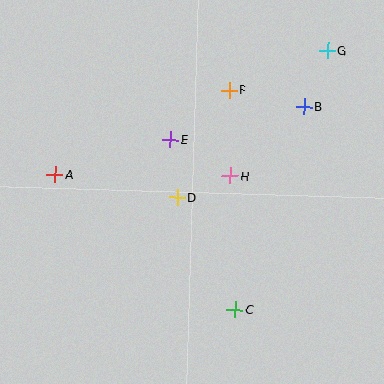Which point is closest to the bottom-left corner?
Point A is closest to the bottom-left corner.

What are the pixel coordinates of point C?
Point C is at (235, 310).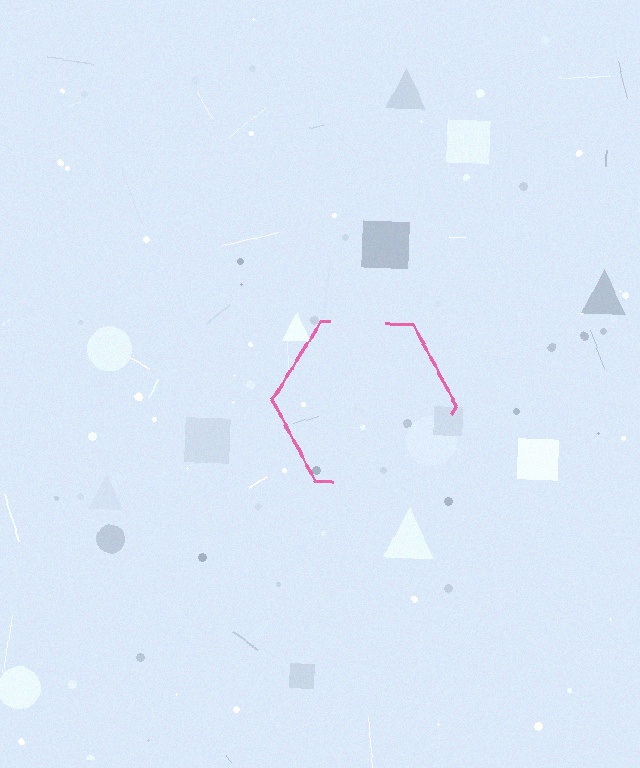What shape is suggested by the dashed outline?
The dashed outline suggests a hexagon.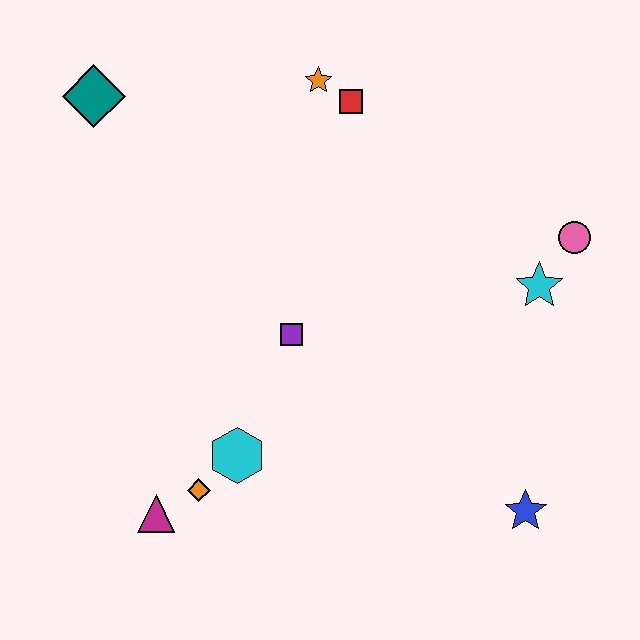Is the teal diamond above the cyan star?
Yes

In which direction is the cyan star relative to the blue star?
The cyan star is above the blue star.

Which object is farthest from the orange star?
The blue star is farthest from the orange star.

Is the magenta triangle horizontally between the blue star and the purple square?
No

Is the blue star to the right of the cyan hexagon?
Yes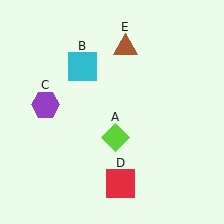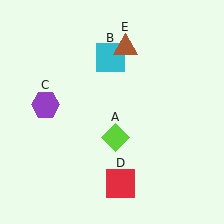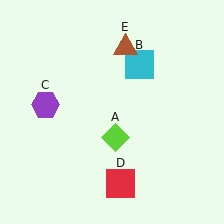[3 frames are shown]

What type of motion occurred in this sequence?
The cyan square (object B) rotated clockwise around the center of the scene.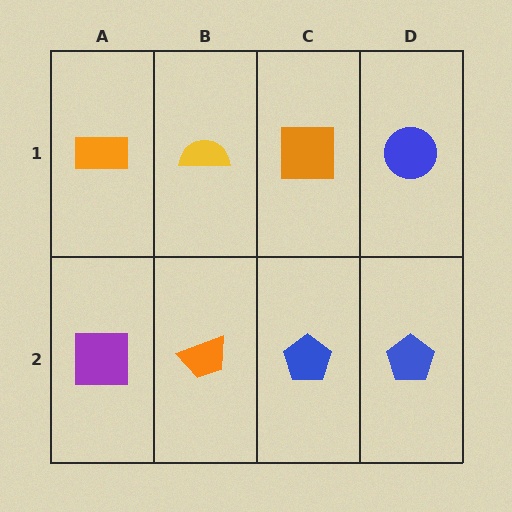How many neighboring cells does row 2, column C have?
3.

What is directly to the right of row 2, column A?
An orange trapezoid.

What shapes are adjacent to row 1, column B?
An orange trapezoid (row 2, column B), an orange rectangle (row 1, column A), an orange square (row 1, column C).